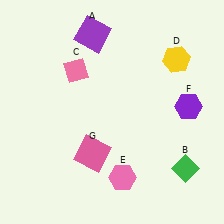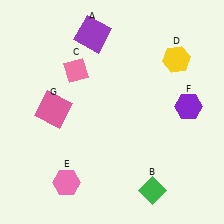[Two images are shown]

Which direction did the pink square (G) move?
The pink square (G) moved up.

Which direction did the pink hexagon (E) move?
The pink hexagon (E) moved left.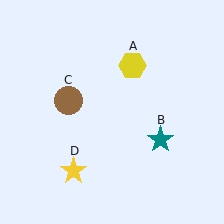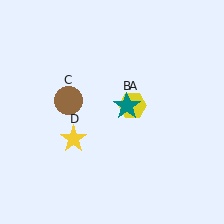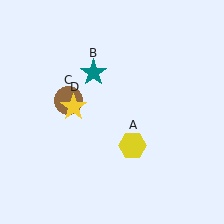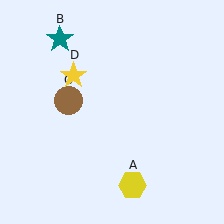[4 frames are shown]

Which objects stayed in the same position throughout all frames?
Brown circle (object C) remained stationary.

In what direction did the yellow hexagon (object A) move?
The yellow hexagon (object A) moved down.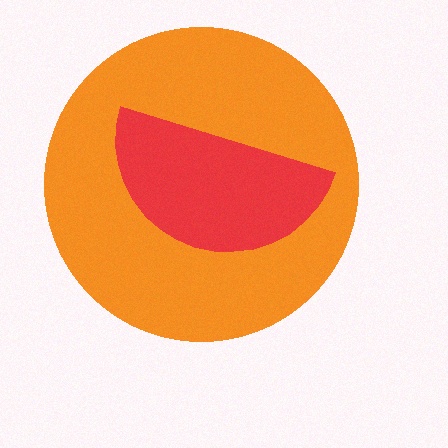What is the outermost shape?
The orange circle.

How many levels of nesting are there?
2.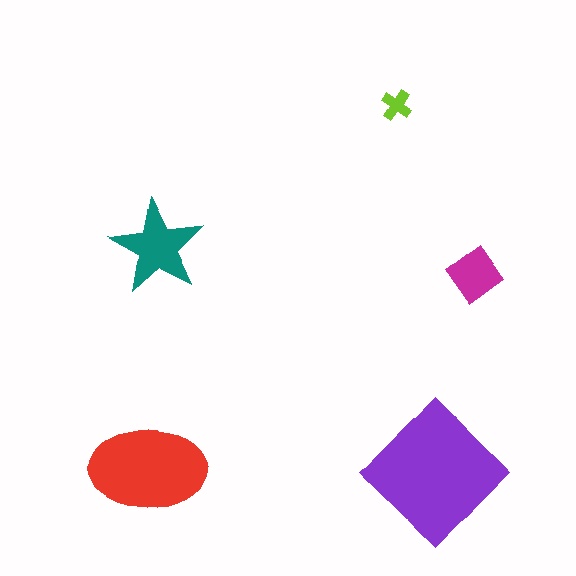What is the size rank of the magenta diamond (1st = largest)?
4th.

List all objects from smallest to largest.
The lime cross, the magenta diamond, the teal star, the red ellipse, the purple diamond.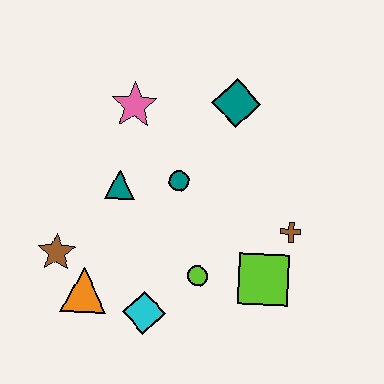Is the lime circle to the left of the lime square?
Yes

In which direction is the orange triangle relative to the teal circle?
The orange triangle is below the teal circle.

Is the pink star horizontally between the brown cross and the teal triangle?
Yes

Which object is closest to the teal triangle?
The teal circle is closest to the teal triangle.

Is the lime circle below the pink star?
Yes